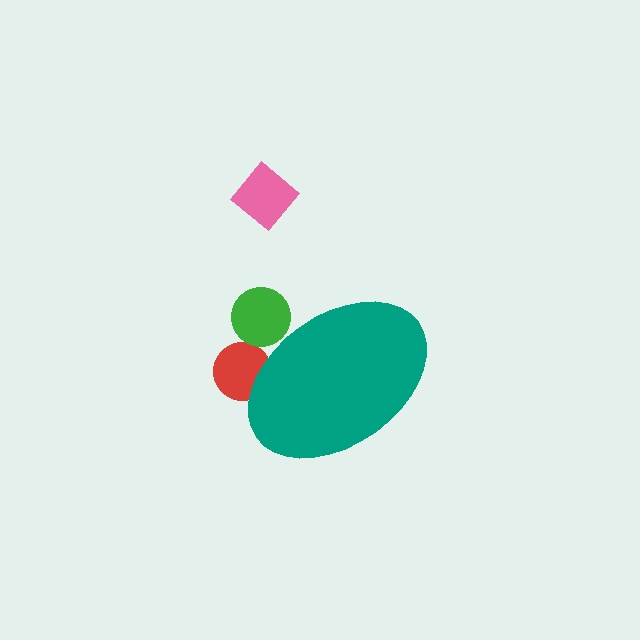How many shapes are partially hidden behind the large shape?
2 shapes are partially hidden.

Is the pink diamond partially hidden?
No, the pink diamond is fully visible.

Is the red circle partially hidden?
Yes, the red circle is partially hidden behind the teal ellipse.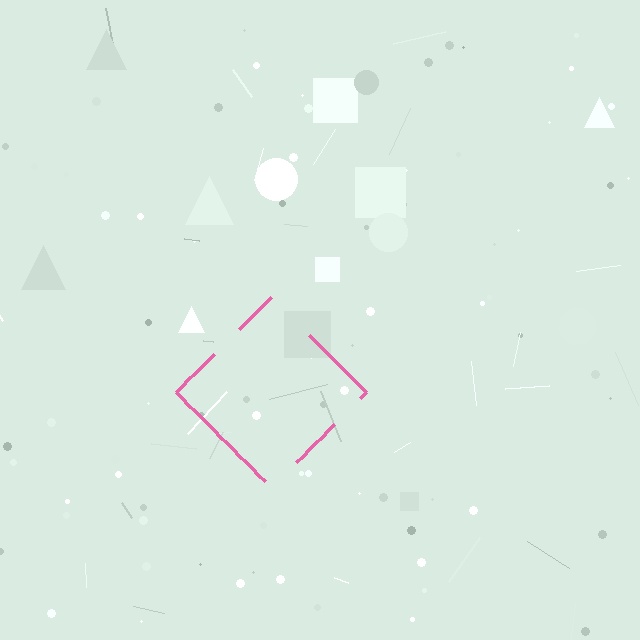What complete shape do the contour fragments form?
The contour fragments form a diamond.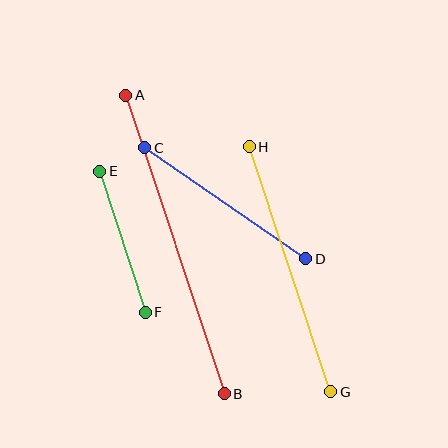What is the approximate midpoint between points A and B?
The midpoint is at approximately (175, 244) pixels.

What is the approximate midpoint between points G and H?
The midpoint is at approximately (290, 269) pixels.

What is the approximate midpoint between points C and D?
The midpoint is at approximately (225, 203) pixels.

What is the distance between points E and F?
The distance is approximately 148 pixels.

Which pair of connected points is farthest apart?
Points A and B are farthest apart.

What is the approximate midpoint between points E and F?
The midpoint is at approximately (122, 242) pixels.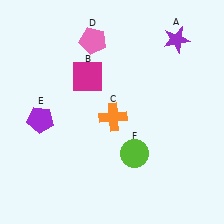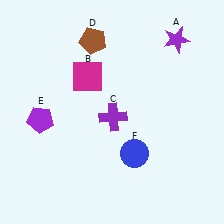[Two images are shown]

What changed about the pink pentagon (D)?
In Image 1, D is pink. In Image 2, it changed to brown.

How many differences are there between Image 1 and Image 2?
There are 3 differences between the two images.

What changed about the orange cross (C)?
In Image 1, C is orange. In Image 2, it changed to purple.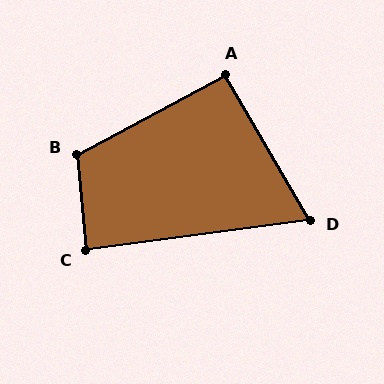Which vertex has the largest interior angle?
B, at approximately 113 degrees.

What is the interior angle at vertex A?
Approximately 92 degrees (approximately right).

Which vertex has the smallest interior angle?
D, at approximately 67 degrees.